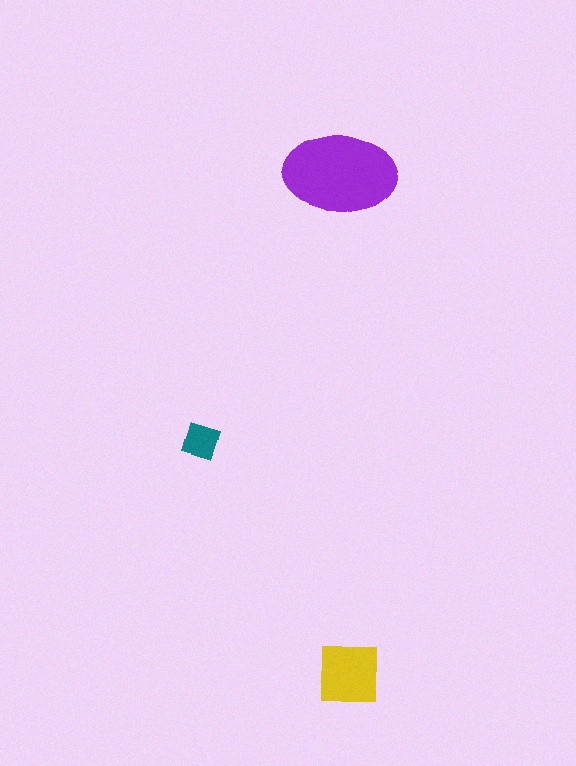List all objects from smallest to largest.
The teal diamond, the yellow square, the purple ellipse.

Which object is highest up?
The purple ellipse is topmost.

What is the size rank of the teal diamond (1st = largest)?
3rd.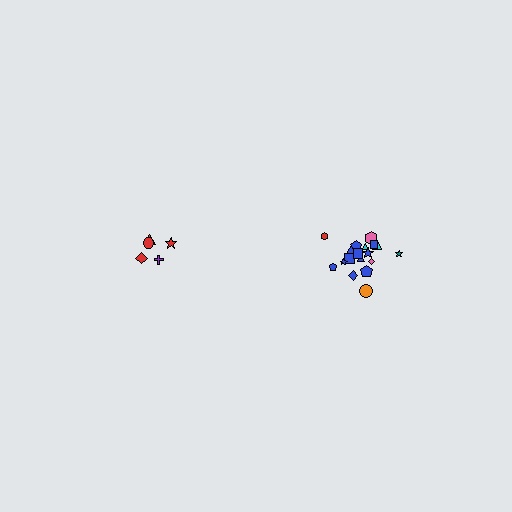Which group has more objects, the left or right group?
The right group.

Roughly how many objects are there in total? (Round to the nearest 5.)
Roughly 25 objects in total.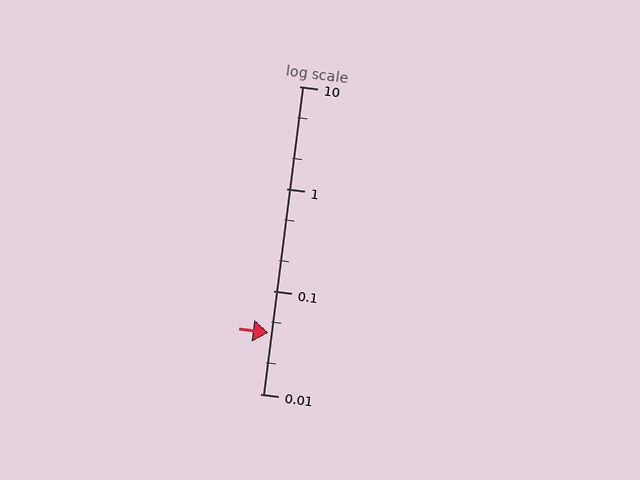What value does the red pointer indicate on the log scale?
The pointer indicates approximately 0.039.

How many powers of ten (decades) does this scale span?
The scale spans 3 decades, from 0.01 to 10.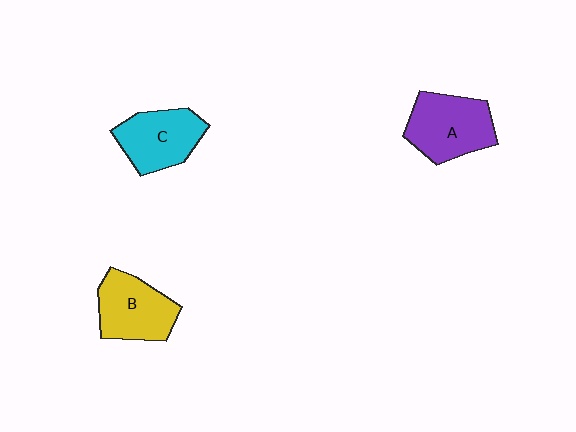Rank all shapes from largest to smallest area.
From largest to smallest: A (purple), B (yellow), C (cyan).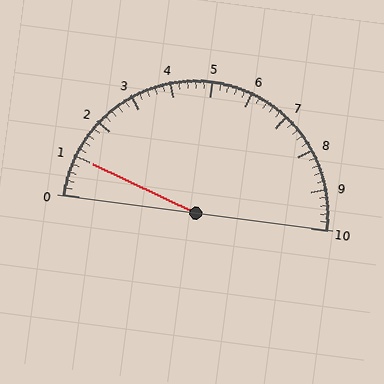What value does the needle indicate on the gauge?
The needle indicates approximately 1.0.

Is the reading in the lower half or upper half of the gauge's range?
The reading is in the lower half of the range (0 to 10).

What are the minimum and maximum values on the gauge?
The gauge ranges from 0 to 10.